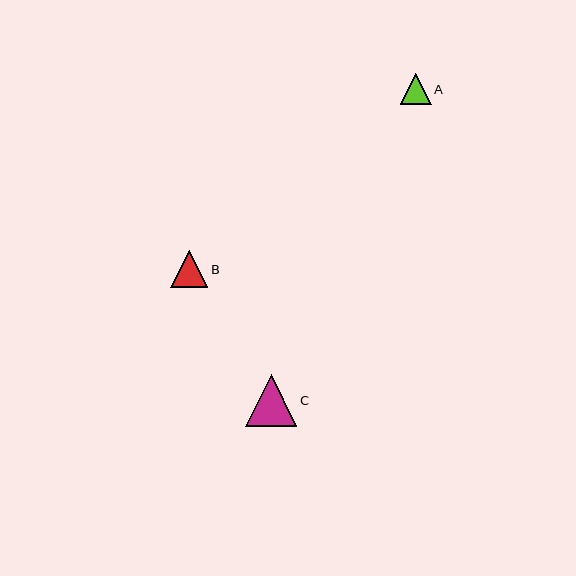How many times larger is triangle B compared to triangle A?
Triangle B is approximately 1.2 times the size of triangle A.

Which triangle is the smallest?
Triangle A is the smallest with a size of approximately 31 pixels.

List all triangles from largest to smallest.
From largest to smallest: C, B, A.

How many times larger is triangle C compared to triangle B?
Triangle C is approximately 1.4 times the size of triangle B.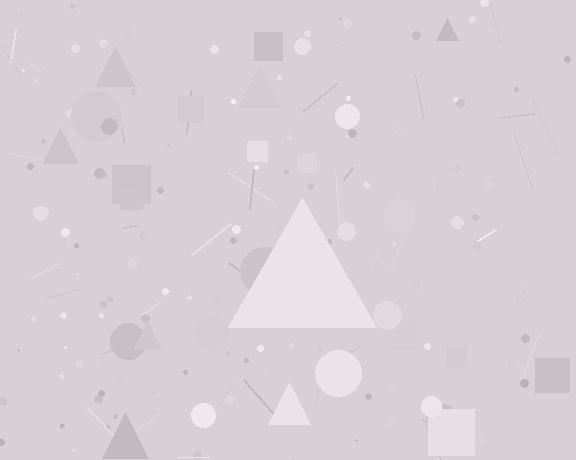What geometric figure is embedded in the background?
A triangle is embedded in the background.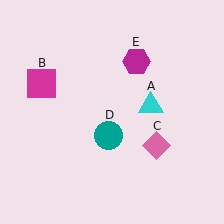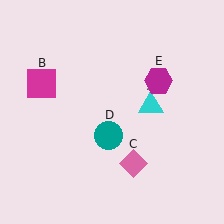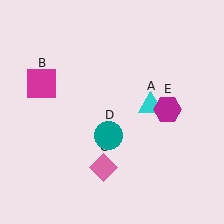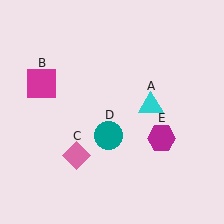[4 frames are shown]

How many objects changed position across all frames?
2 objects changed position: pink diamond (object C), magenta hexagon (object E).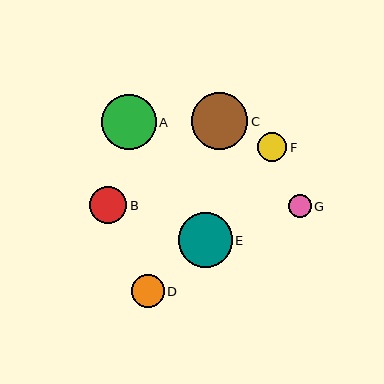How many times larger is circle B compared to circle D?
Circle B is approximately 1.1 times the size of circle D.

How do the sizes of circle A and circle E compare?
Circle A and circle E are approximately the same size.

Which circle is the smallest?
Circle G is the smallest with a size of approximately 23 pixels.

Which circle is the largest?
Circle C is the largest with a size of approximately 57 pixels.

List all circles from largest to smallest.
From largest to smallest: C, A, E, B, D, F, G.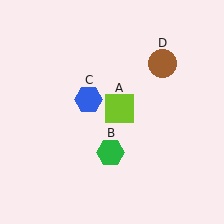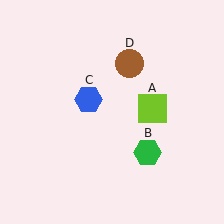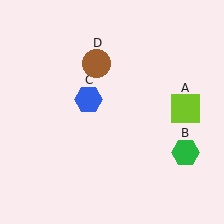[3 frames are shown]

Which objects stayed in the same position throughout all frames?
Blue hexagon (object C) remained stationary.